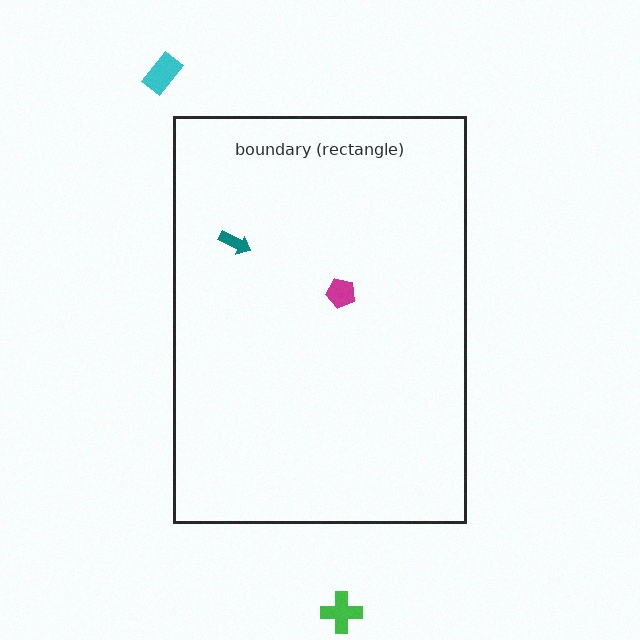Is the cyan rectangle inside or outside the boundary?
Outside.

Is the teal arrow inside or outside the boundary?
Inside.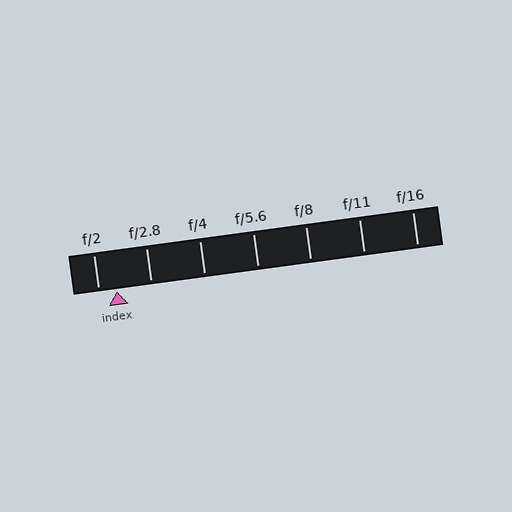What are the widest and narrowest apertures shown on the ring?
The widest aperture shown is f/2 and the narrowest is f/16.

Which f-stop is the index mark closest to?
The index mark is closest to f/2.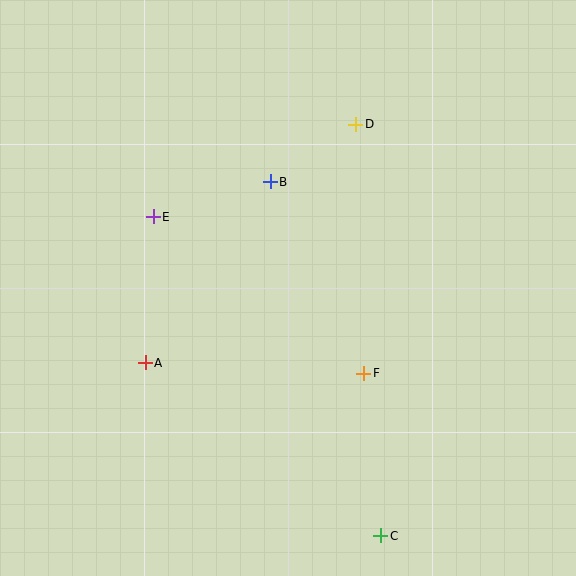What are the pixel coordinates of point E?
Point E is at (153, 217).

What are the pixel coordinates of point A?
Point A is at (145, 363).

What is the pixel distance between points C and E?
The distance between C and E is 392 pixels.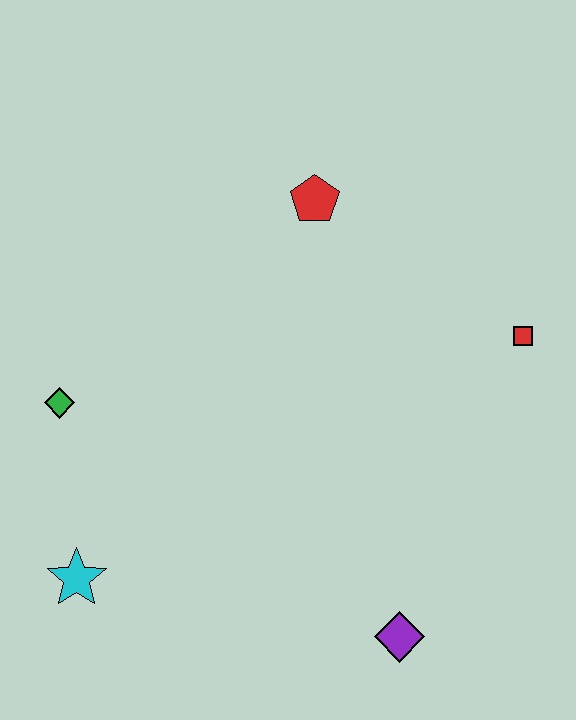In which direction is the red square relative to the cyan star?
The red square is to the right of the cyan star.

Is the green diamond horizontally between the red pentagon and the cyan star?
No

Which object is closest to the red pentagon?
The red square is closest to the red pentagon.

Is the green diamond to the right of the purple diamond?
No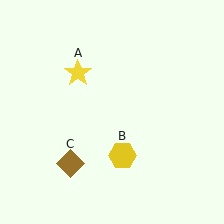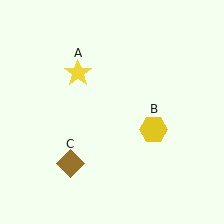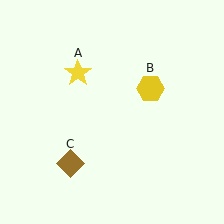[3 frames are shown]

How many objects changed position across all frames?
1 object changed position: yellow hexagon (object B).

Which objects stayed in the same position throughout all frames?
Yellow star (object A) and brown diamond (object C) remained stationary.